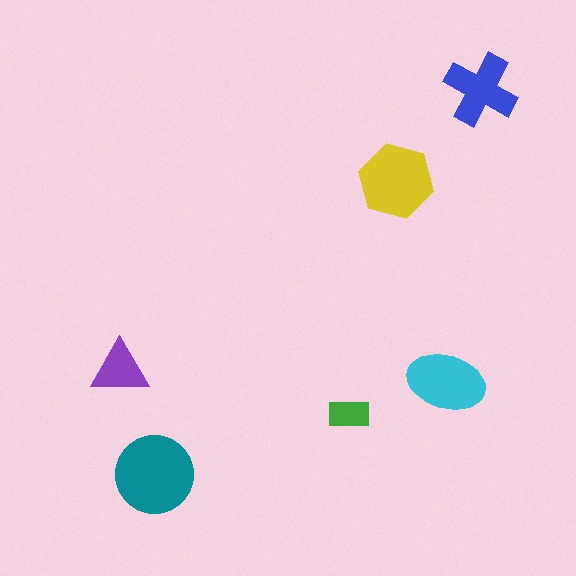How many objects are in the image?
There are 6 objects in the image.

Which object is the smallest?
The green rectangle.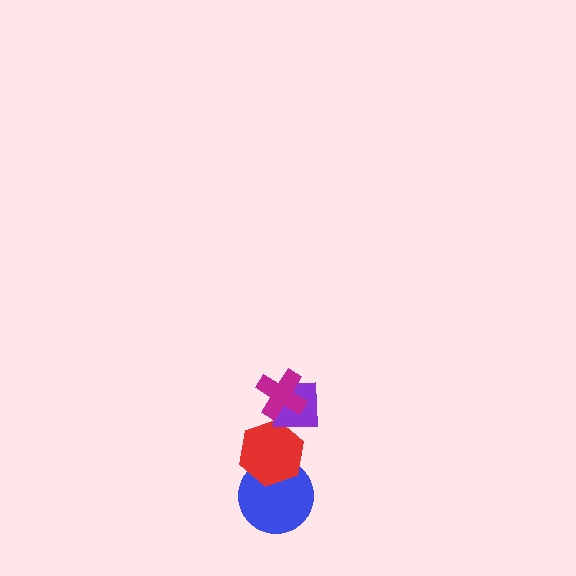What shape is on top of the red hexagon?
The purple square is on top of the red hexagon.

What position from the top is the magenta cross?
The magenta cross is 1st from the top.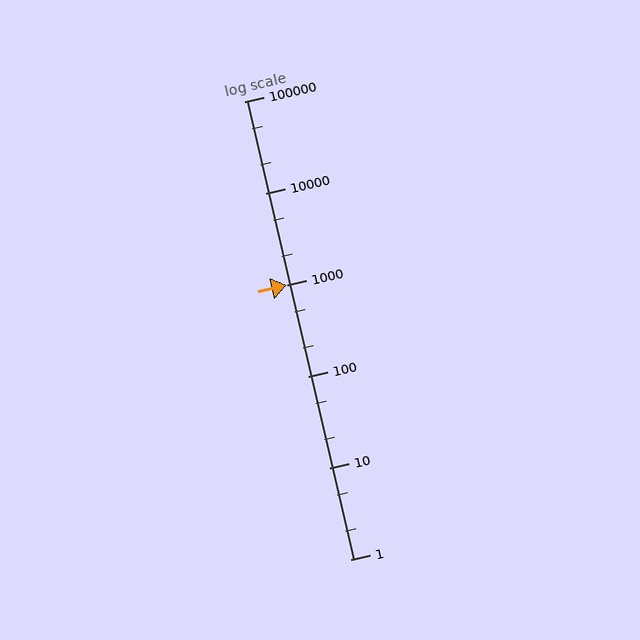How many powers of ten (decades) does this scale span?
The scale spans 5 decades, from 1 to 100000.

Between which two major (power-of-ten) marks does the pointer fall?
The pointer is between 1000 and 10000.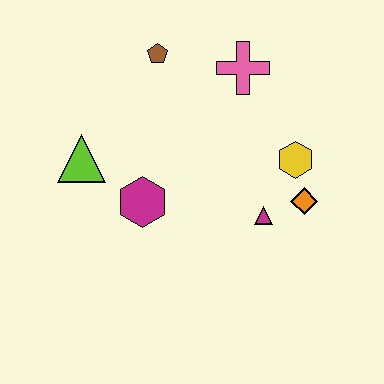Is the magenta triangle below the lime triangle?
Yes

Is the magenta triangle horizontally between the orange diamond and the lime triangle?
Yes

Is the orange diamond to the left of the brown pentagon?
No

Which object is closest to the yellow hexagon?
The orange diamond is closest to the yellow hexagon.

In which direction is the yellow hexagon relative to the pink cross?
The yellow hexagon is below the pink cross.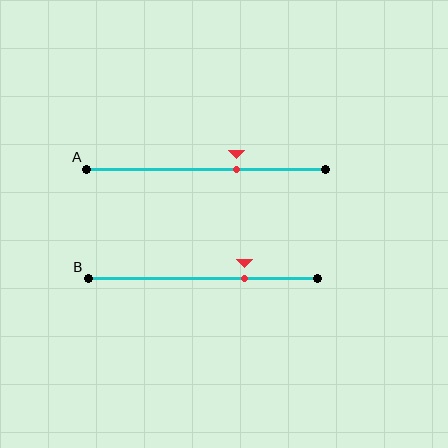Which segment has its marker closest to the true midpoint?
Segment A has its marker closest to the true midpoint.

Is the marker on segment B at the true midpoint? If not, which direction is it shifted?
No, the marker on segment B is shifted to the right by about 18% of the segment length.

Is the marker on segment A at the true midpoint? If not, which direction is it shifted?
No, the marker on segment A is shifted to the right by about 13% of the segment length.